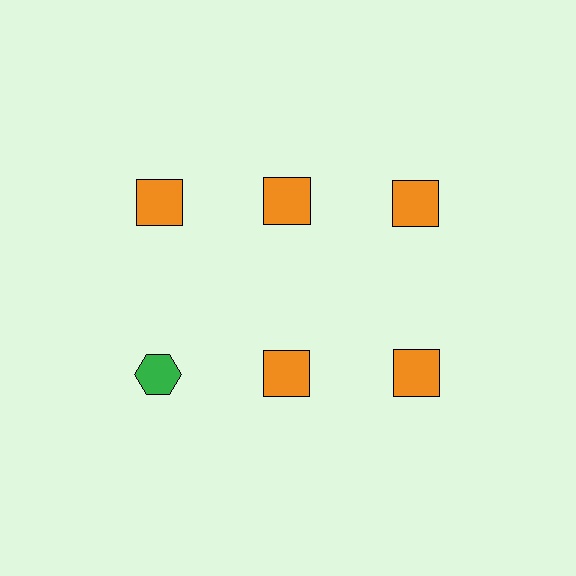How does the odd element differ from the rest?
It differs in both color (green instead of orange) and shape (hexagon instead of square).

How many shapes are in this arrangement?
There are 6 shapes arranged in a grid pattern.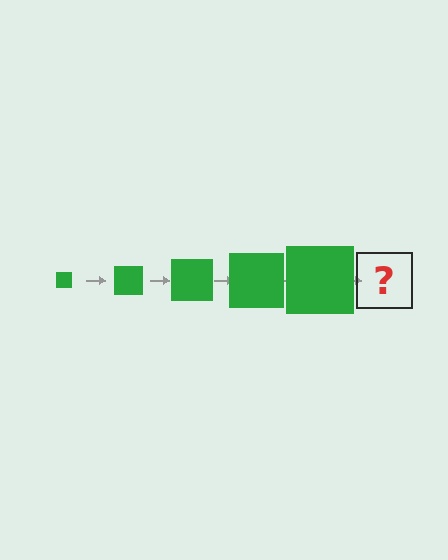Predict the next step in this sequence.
The next step is a green square, larger than the previous one.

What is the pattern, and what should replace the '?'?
The pattern is that the square gets progressively larger each step. The '?' should be a green square, larger than the previous one.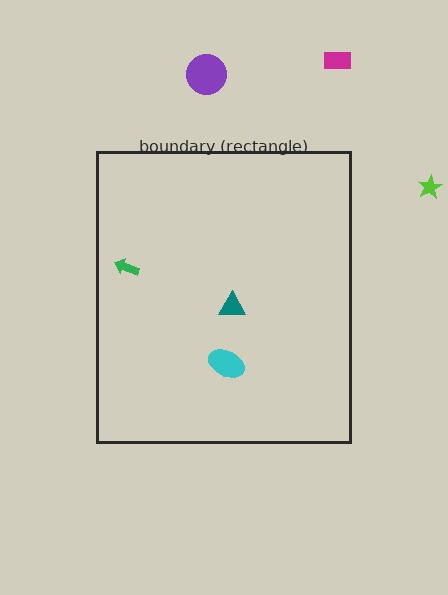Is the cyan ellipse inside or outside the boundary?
Inside.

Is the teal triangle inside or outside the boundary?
Inside.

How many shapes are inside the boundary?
3 inside, 3 outside.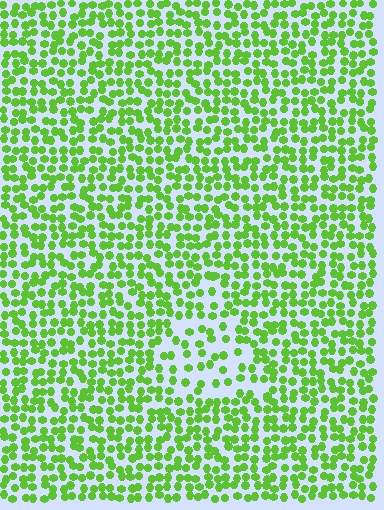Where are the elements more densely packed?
The elements are more densely packed outside the triangle boundary.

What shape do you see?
I see a triangle.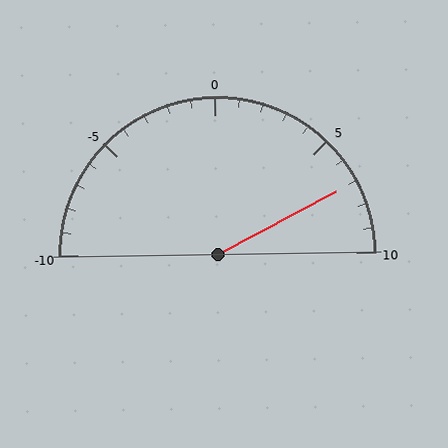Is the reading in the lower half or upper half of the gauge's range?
The reading is in the upper half of the range (-10 to 10).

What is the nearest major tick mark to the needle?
The nearest major tick mark is 5.